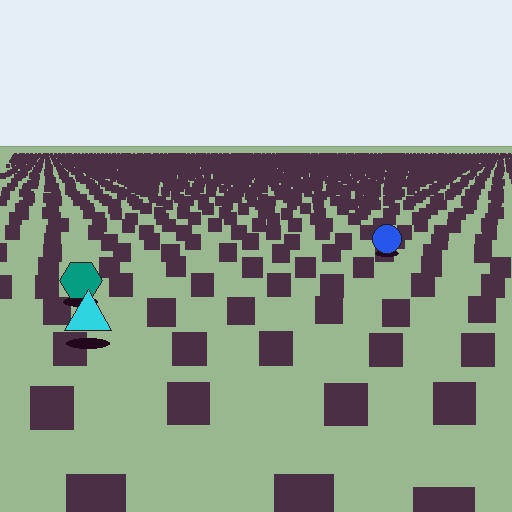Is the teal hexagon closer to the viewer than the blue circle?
Yes. The teal hexagon is closer — you can tell from the texture gradient: the ground texture is coarser near it.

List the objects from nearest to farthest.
From nearest to farthest: the cyan triangle, the teal hexagon, the blue circle.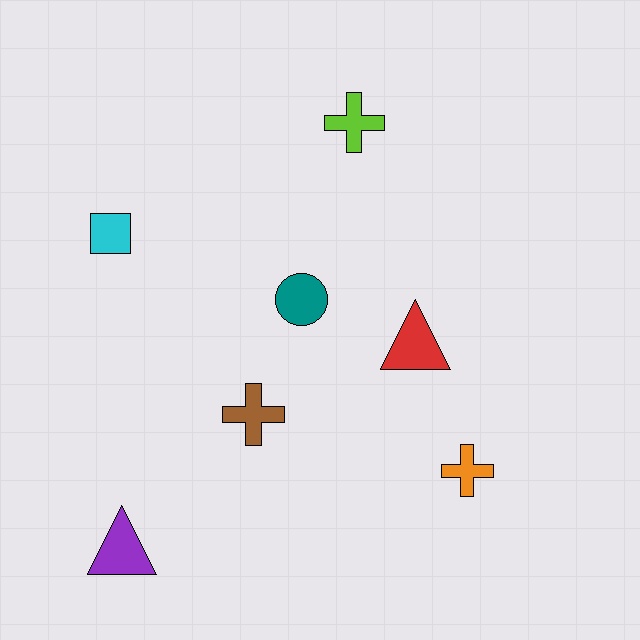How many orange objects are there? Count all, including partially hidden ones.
There is 1 orange object.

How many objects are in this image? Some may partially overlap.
There are 7 objects.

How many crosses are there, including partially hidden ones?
There are 3 crosses.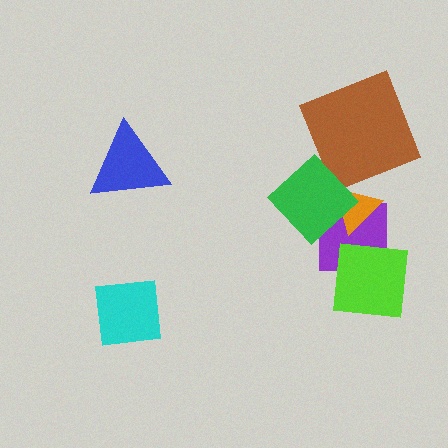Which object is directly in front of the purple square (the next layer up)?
The orange triangle is directly in front of the purple square.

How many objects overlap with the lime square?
1 object overlaps with the lime square.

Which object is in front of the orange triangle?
The green diamond is in front of the orange triangle.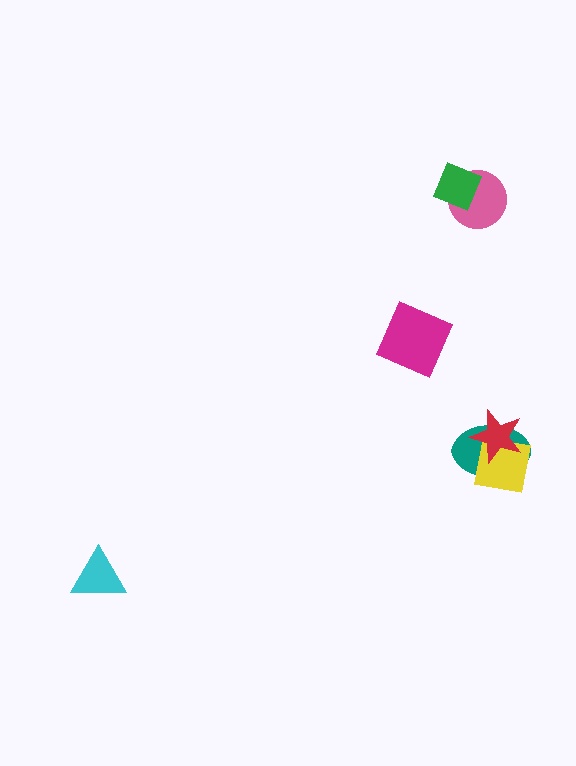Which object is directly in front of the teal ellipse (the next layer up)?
The yellow square is directly in front of the teal ellipse.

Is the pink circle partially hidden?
Yes, it is partially covered by another shape.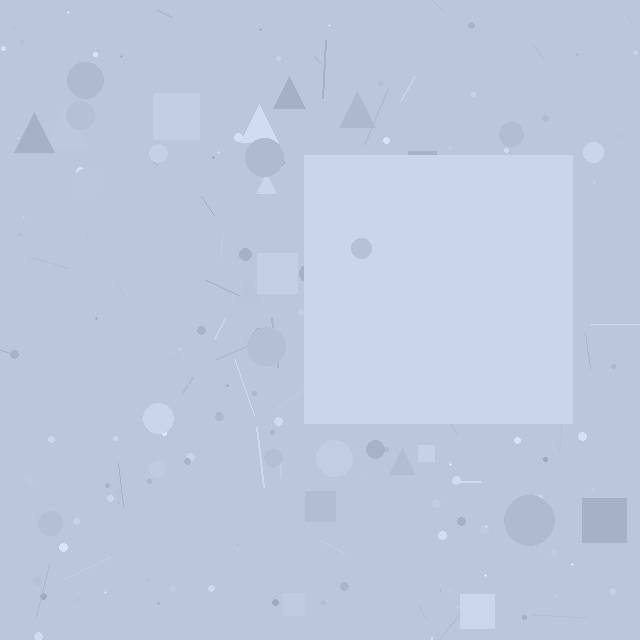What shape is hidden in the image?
A square is hidden in the image.